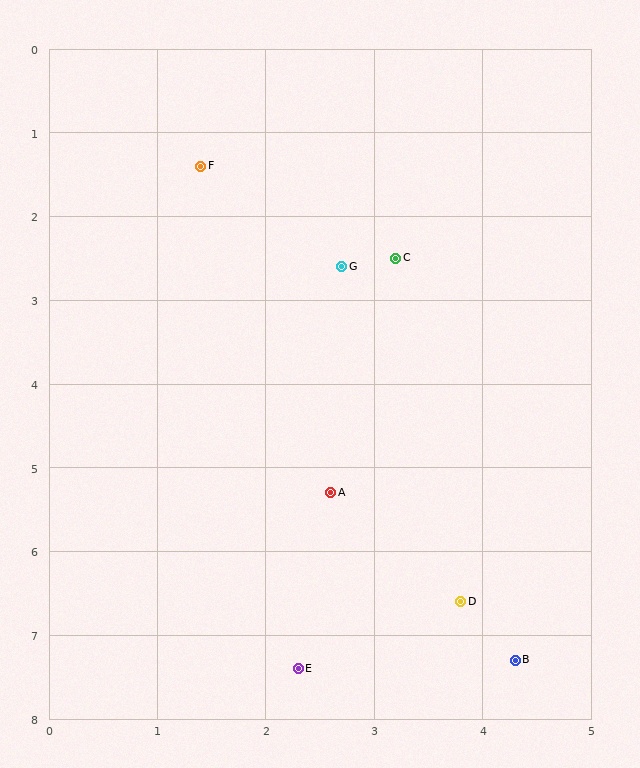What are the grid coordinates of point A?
Point A is at approximately (2.6, 5.3).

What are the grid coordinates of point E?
Point E is at approximately (2.3, 7.4).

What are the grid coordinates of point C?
Point C is at approximately (3.2, 2.5).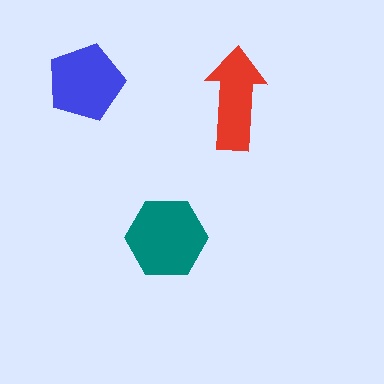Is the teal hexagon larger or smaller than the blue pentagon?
Larger.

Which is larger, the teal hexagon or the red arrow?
The teal hexagon.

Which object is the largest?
The teal hexagon.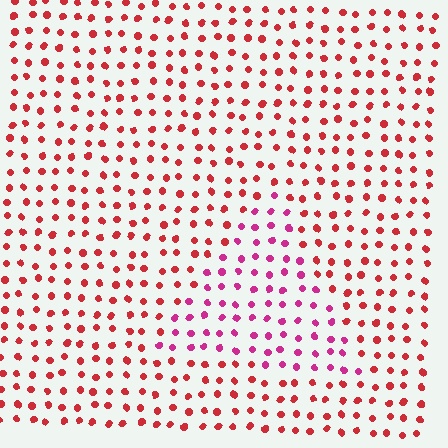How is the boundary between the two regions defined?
The boundary is defined purely by a slight shift in hue (about 33 degrees). Spacing, size, and orientation are identical on both sides.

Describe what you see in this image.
The image is filled with small red elements in a uniform arrangement. A triangle-shaped region is visible where the elements are tinted to a slightly different hue, forming a subtle color boundary.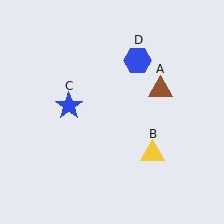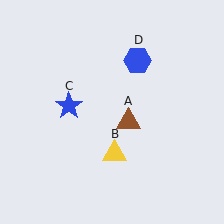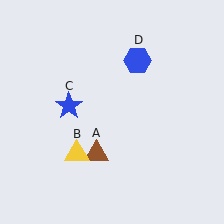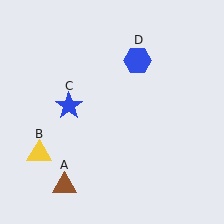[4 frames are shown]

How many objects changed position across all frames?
2 objects changed position: brown triangle (object A), yellow triangle (object B).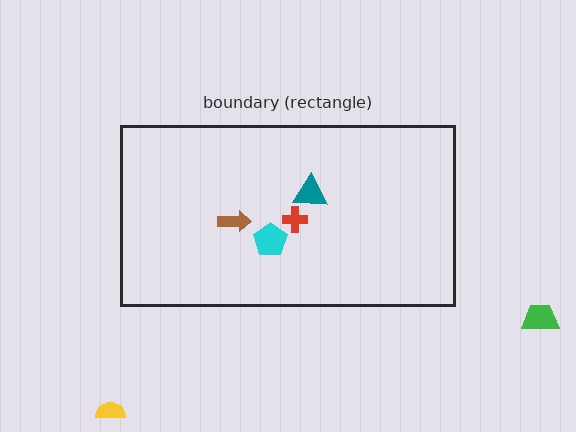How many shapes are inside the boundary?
4 inside, 2 outside.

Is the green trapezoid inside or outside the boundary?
Outside.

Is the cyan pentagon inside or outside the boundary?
Inside.